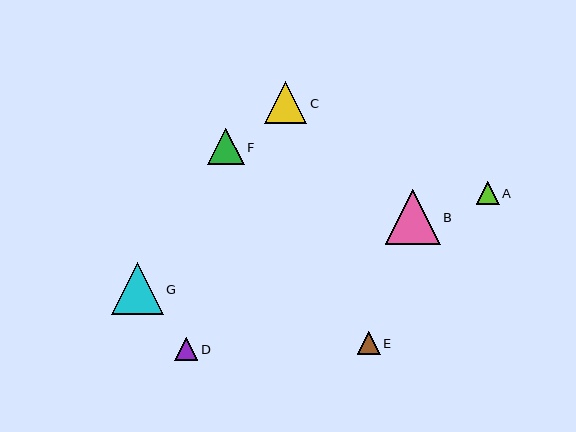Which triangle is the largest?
Triangle B is the largest with a size of approximately 55 pixels.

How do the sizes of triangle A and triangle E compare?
Triangle A and triangle E are approximately the same size.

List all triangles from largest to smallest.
From largest to smallest: B, G, C, F, D, A, E.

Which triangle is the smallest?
Triangle E is the smallest with a size of approximately 23 pixels.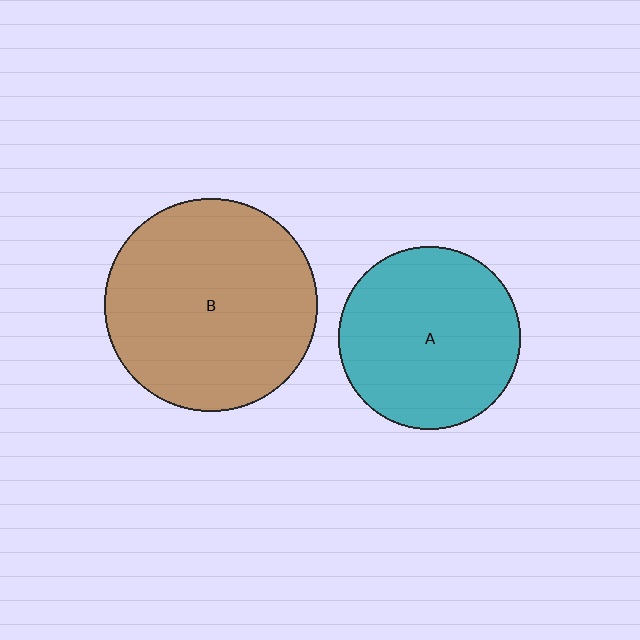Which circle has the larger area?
Circle B (brown).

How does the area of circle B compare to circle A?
Approximately 1.4 times.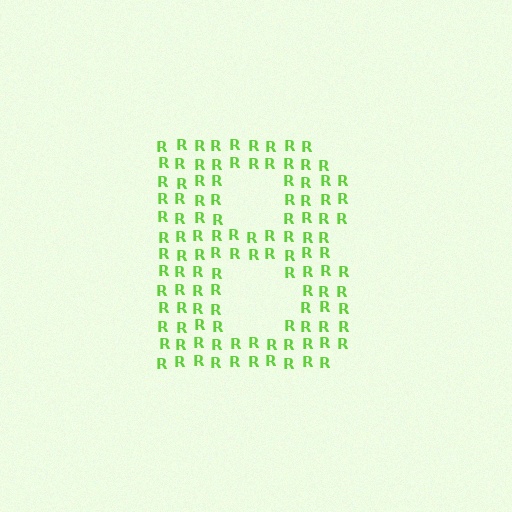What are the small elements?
The small elements are letter R's.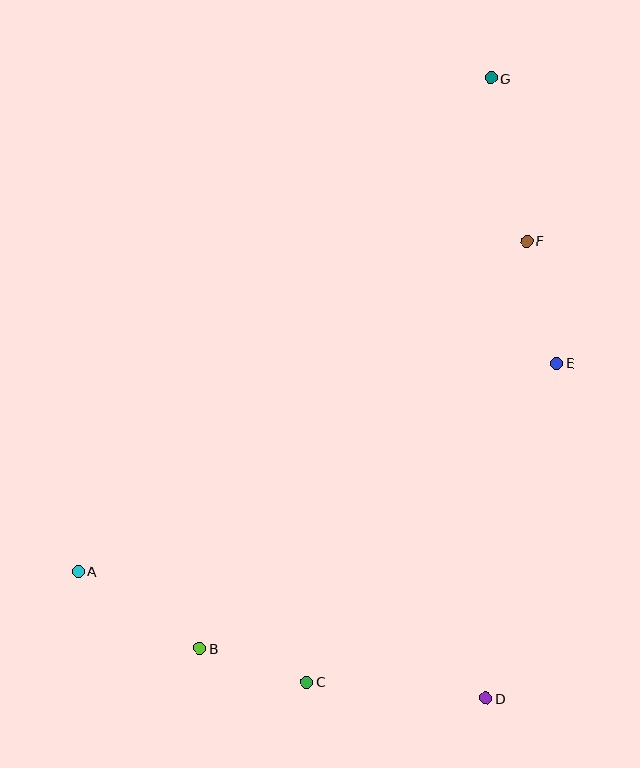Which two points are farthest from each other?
Points A and G are farthest from each other.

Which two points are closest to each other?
Points B and C are closest to each other.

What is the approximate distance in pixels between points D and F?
The distance between D and F is approximately 459 pixels.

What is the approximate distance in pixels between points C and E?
The distance between C and E is approximately 405 pixels.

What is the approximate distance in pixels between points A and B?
The distance between A and B is approximately 144 pixels.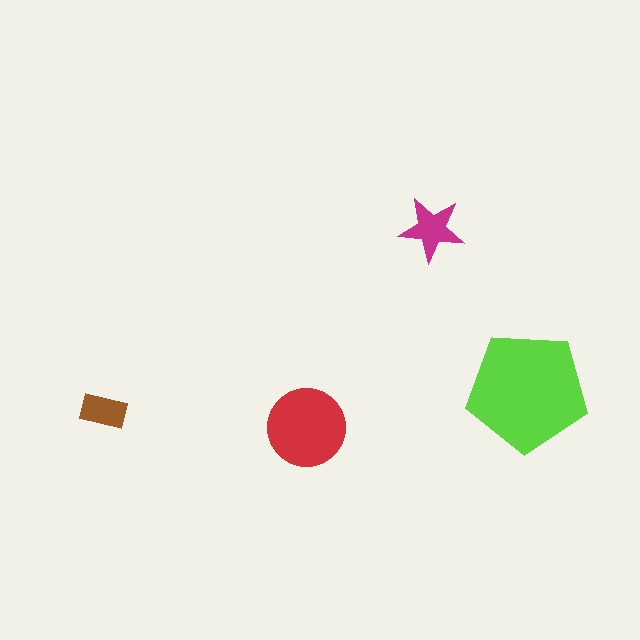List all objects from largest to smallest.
The lime pentagon, the red circle, the magenta star, the brown rectangle.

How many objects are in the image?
There are 4 objects in the image.